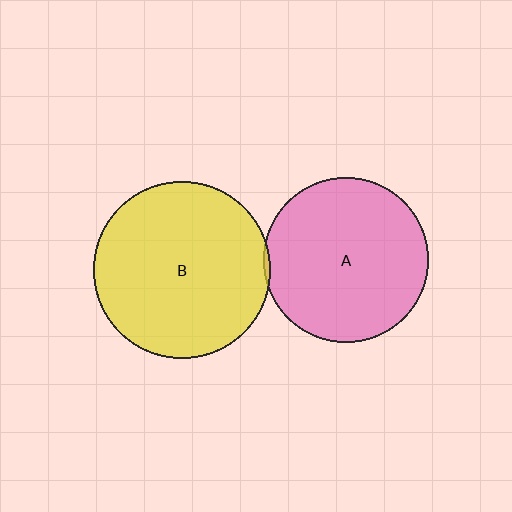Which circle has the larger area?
Circle B (yellow).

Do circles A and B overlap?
Yes.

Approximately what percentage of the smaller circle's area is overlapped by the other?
Approximately 5%.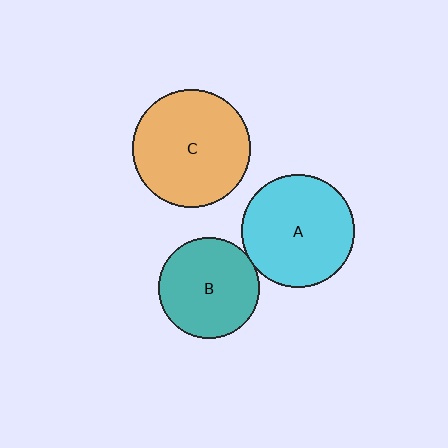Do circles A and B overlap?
Yes.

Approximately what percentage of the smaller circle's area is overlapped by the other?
Approximately 5%.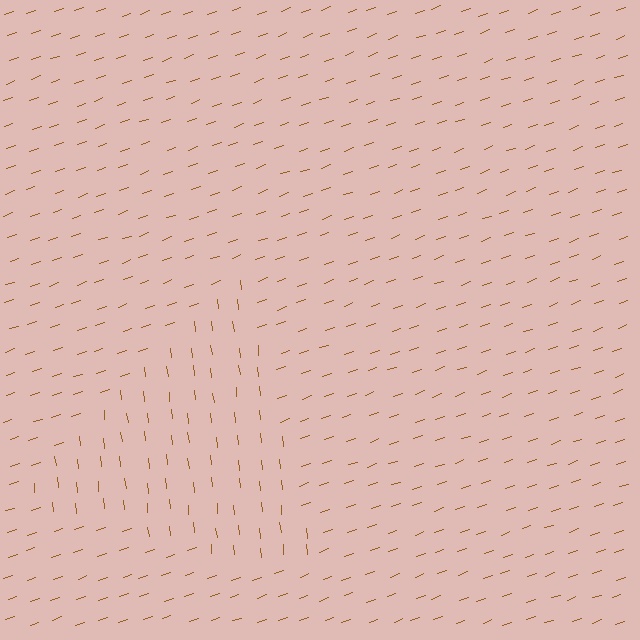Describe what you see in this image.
The image is filled with small brown line segments. A triangle region in the image has lines oriented differently from the surrounding lines, creating a visible texture boundary.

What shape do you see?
I see a triangle.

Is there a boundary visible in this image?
Yes, there is a texture boundary formed by a change in line orientation.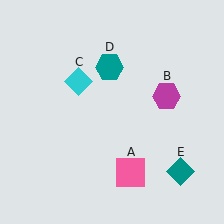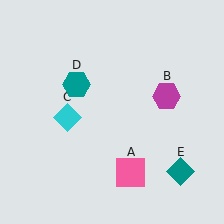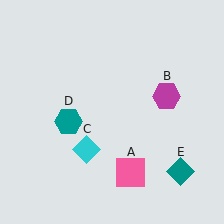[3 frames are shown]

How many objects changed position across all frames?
2 objects changed position: cyan diamond (object C), teal hexagon (object D).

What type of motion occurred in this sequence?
The cyan diamond (object C), teal hexagon (object D) rotated counterclockwise around the center of the scene.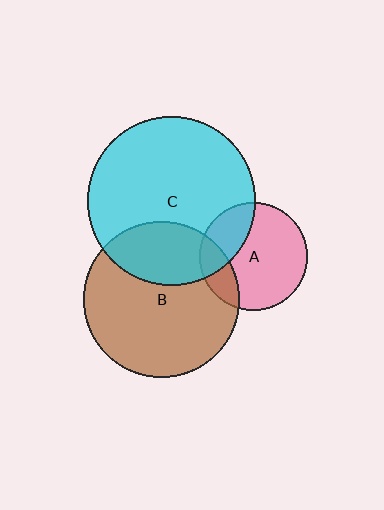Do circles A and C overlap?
Yes.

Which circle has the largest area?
Circle C (cyan).